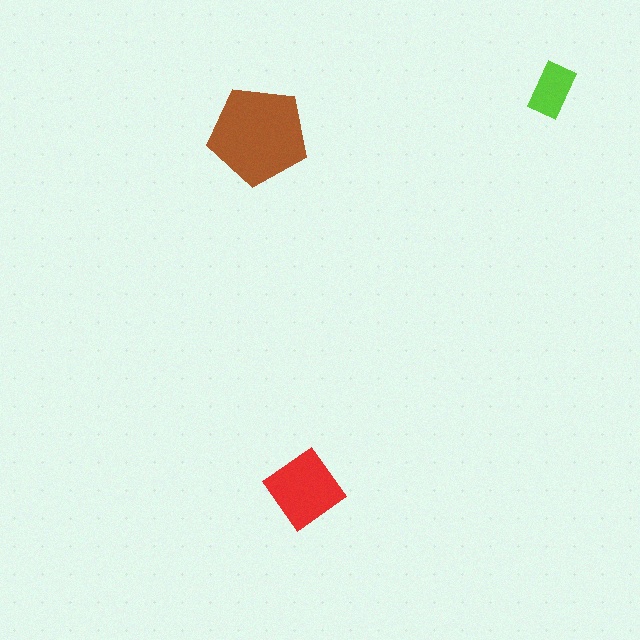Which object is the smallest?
The lime rectangle.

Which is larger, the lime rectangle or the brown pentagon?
The brown pentagon.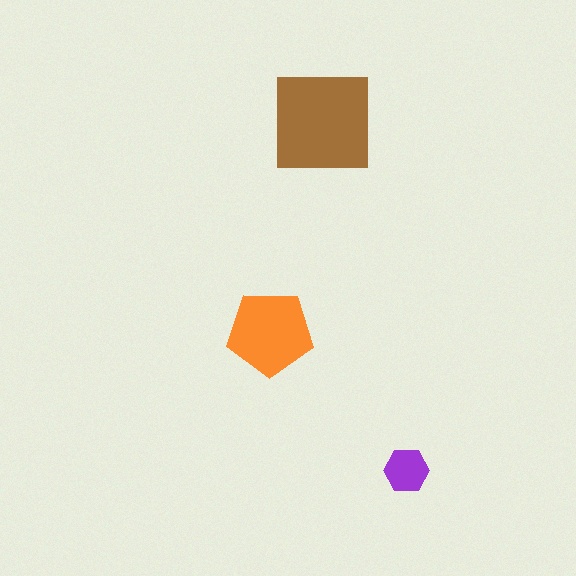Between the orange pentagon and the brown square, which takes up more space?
The brown square.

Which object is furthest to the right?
The purple hexagon is rightmost.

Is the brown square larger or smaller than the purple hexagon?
Larger.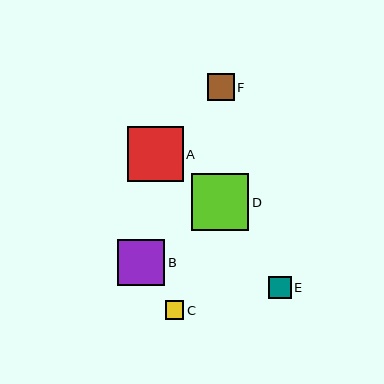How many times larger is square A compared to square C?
Square A is approximately 3.0 times the size of square C.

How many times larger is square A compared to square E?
Square A is approximately 2.4 times the size of square E.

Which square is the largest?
Square D is the largest with a size of approximately 58 pixels.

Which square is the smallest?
Square C is the smallest with a size of approximately 19 pixels.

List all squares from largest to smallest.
From largest to smallest: D, A, B, F, E, C.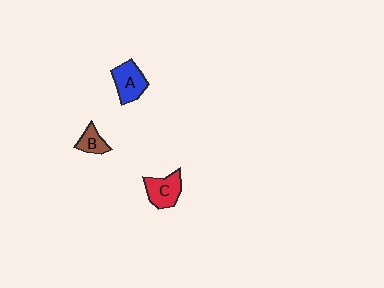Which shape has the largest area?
Shape A (blue).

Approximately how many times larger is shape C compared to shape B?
Approximately 1.6 times.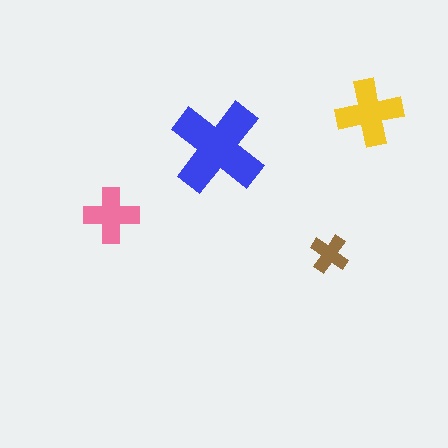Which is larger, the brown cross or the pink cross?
The pink one.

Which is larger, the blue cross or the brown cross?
The blue one.